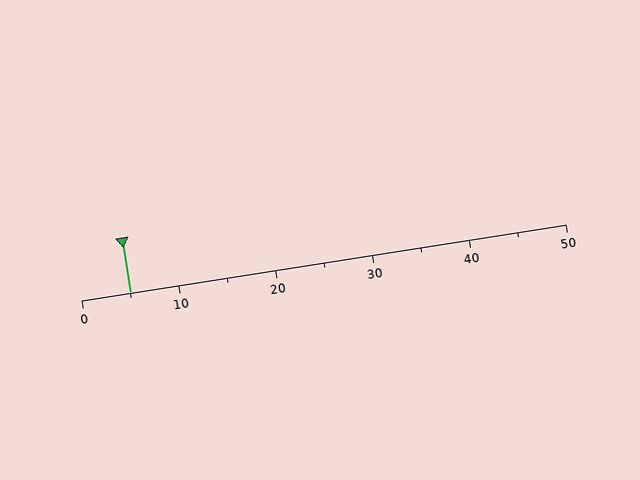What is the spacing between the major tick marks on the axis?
The major ticks are spaced 10 apart.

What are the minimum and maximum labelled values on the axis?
The axis runs from 0 to 50.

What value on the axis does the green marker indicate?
The marker indicates approximately 5.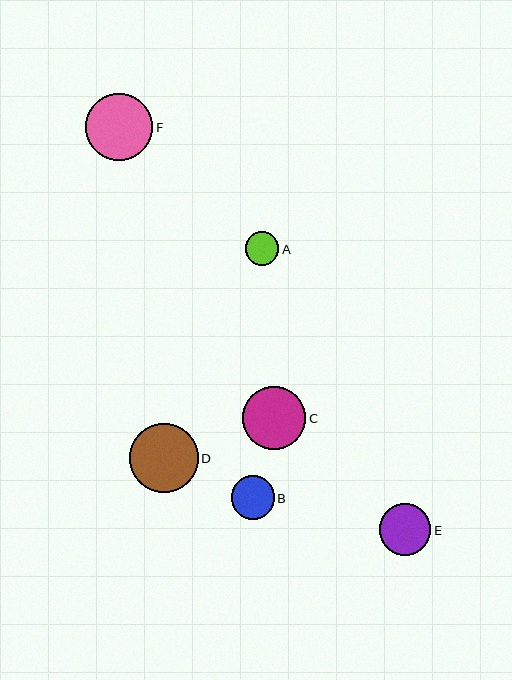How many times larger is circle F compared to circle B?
Circle F is approximately 1.6 times the size of circle B.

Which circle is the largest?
Circle D is the largest with a size of approximately 69 pixels.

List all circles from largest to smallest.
From largest to smallest: D, F, C, E, B, A.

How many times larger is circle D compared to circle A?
Circle D is approximately 2.1 times the size of circle A.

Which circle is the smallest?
Circle A is the smallest with a size of approximately 34 pixels.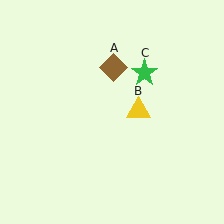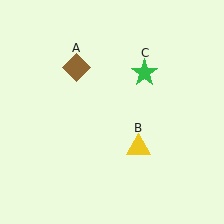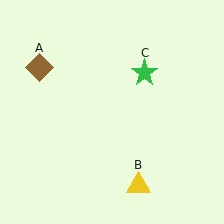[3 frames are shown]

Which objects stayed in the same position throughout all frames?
Green star (object C) remained stationary.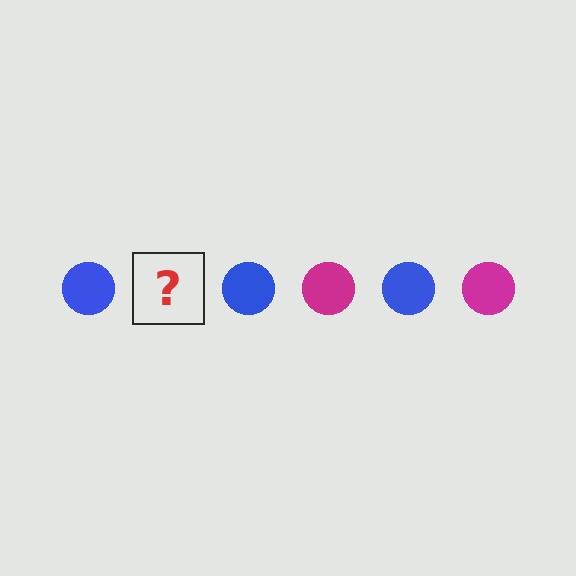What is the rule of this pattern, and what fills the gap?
The rule is that the pattern cycles through blue, magenta circles. The gap should be filled with a magenta circle.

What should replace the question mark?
The question mark should be replaced with a magenta circle.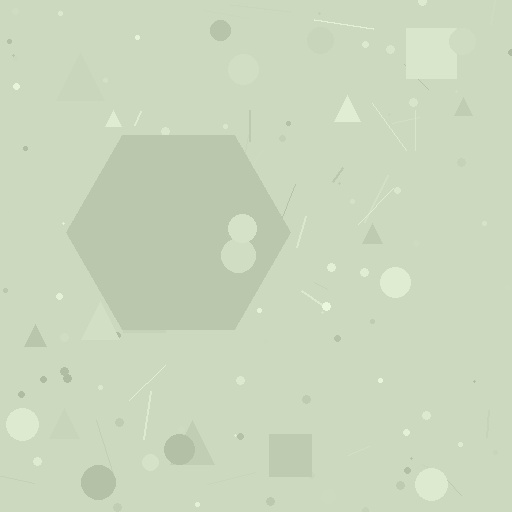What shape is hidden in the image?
A hexagon is hidden in the image.